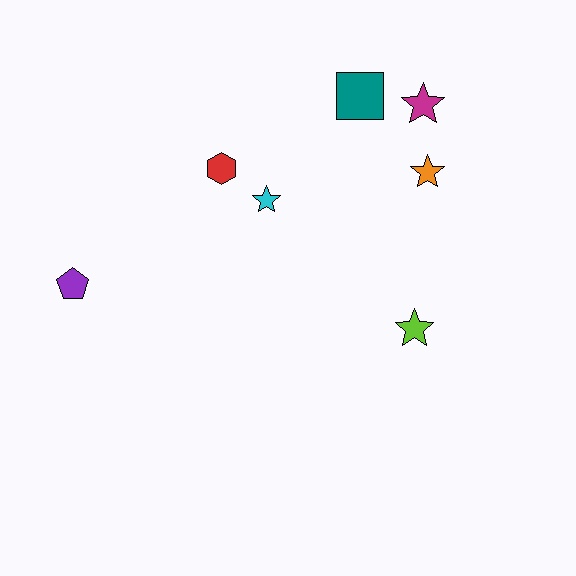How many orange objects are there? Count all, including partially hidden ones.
There is 1 orange object.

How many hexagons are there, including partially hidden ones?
There is 1 hexagon.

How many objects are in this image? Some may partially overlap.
There are 7 objects.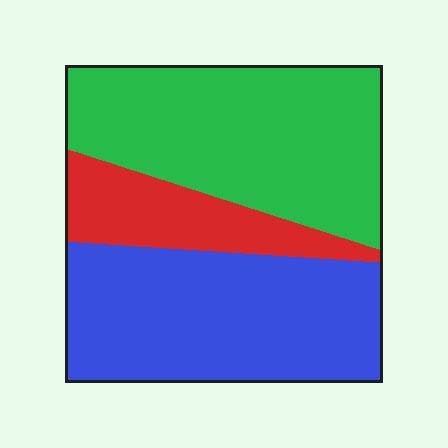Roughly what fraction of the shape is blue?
Blue takes up about two fifths (2/5) of the shape.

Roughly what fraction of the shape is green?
Green covers about 40% of the shape.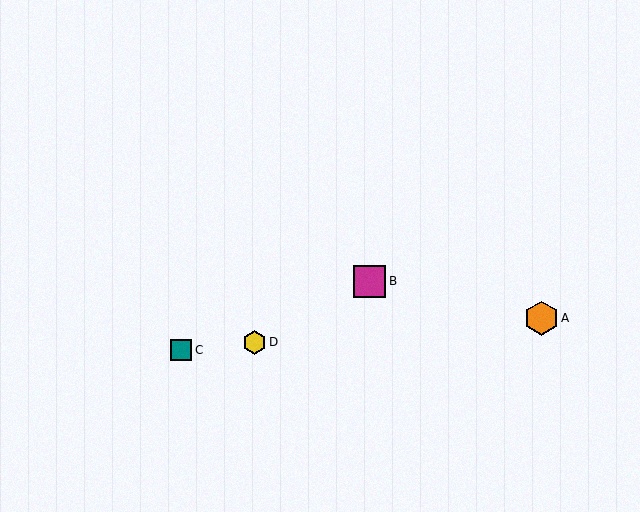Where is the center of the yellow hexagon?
The center of the yellow hexagon is at (255, 342).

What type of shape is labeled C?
Shape C is a teal square.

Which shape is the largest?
The orange hexagon (labeled A) is the largest.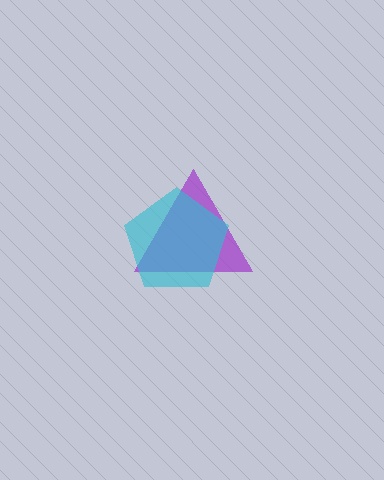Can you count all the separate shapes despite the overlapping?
Yes, there are 2 separate shapes.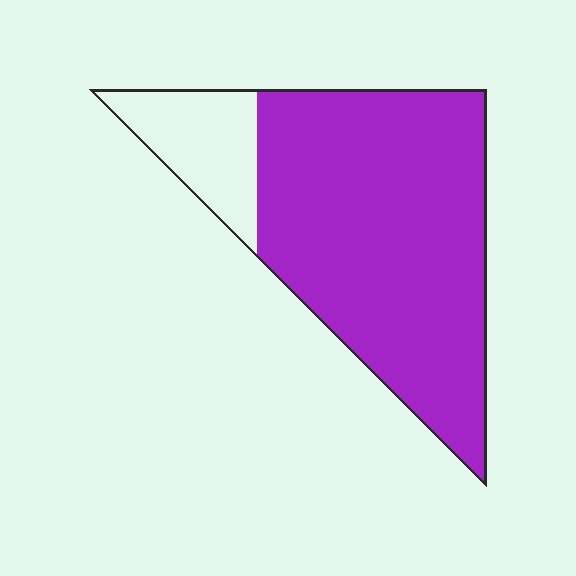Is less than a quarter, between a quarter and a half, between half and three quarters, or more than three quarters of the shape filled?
More than three quarters.